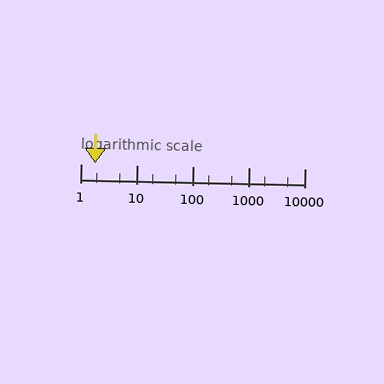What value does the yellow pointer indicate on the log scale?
The pointer indicates approximately 1.8.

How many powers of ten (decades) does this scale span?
The scale spans 4 decades, from 1 to 10000.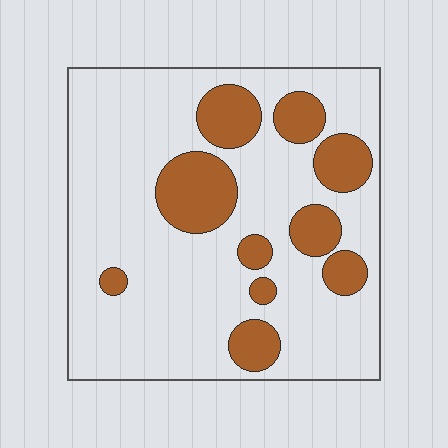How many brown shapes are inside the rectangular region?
10.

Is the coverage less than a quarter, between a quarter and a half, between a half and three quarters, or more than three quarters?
Less than a quarter.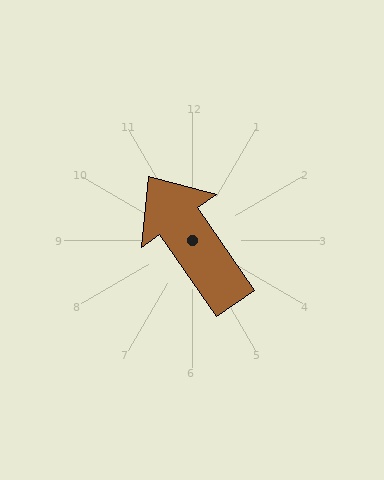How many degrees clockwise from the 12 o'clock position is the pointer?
Approximately 325 degrees.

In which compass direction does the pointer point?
Northwest.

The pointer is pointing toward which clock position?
Roughly 11 o'clock.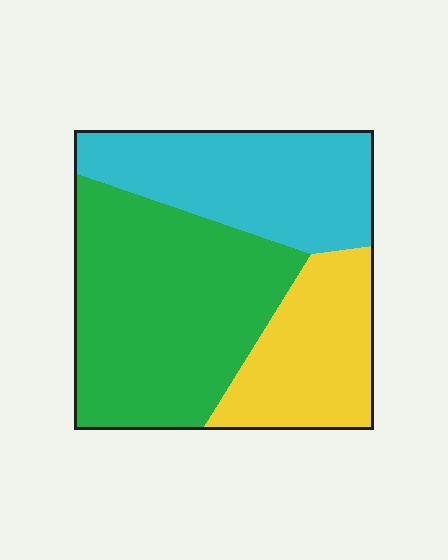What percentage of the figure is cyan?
Cyan takes up between a quarter and a half of the figure.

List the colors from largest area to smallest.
From largest to smallest: green, cyan, yellow.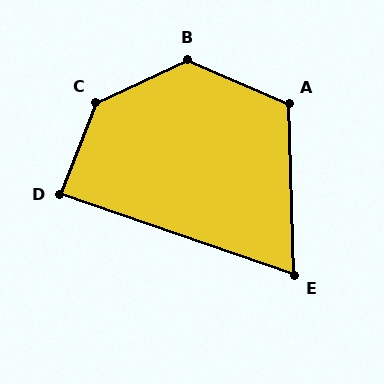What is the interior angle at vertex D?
Approximately 88 degrees (approximately right).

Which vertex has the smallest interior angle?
E, at approximately 69 degrees.